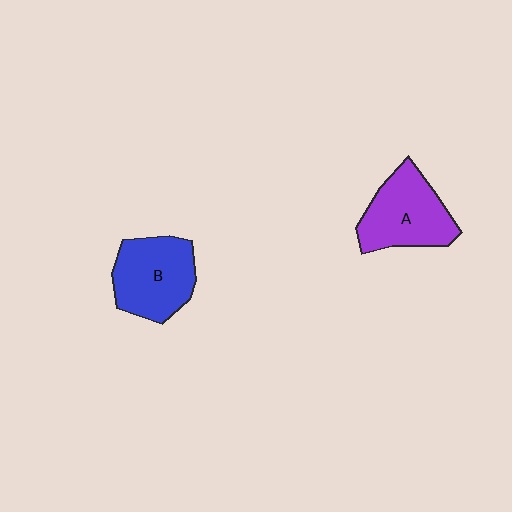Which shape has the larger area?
Shape A (purple).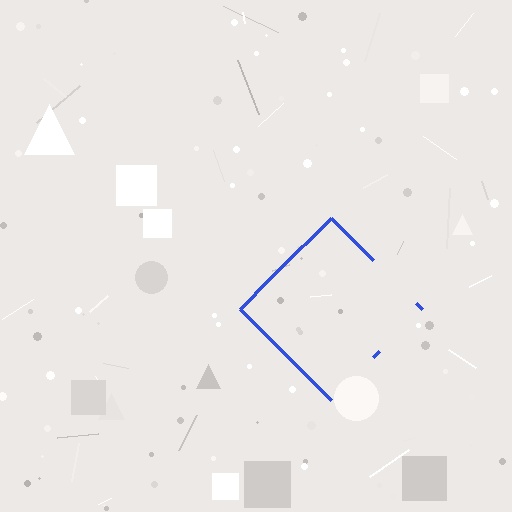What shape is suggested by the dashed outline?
The dashed outline suggests a diamond.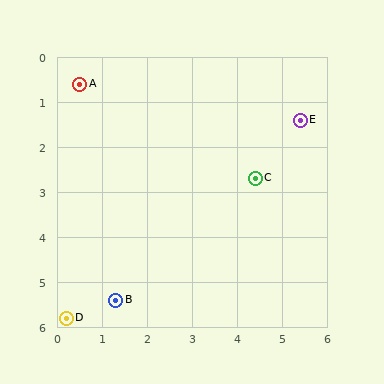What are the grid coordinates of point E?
Point E is at approximately (5.4, 1.4).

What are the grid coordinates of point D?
Point D is at approximately (0.2, 5.8).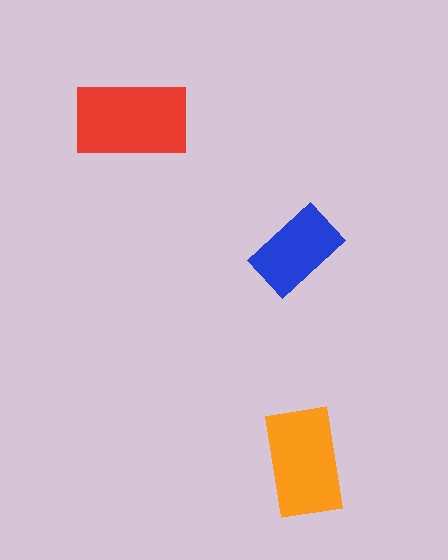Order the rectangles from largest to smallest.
the red one, the orange one, the blue one.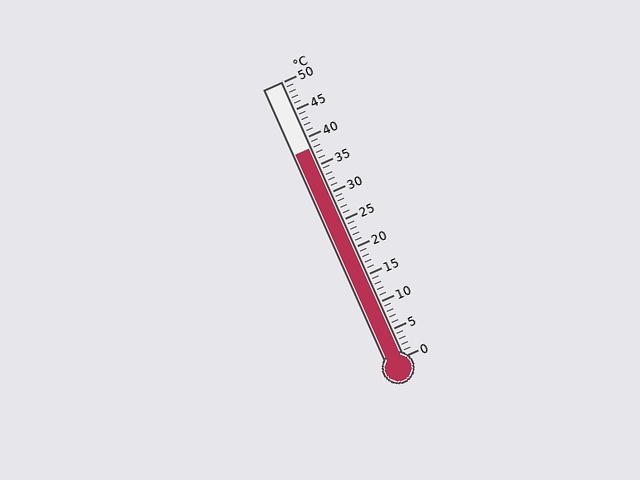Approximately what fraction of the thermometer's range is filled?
The thermometer is filled to approximately 75% of its range.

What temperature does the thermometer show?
The thermometer shows approximately 38°C.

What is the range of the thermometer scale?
The thermometer scale ranges from 0°C to 50°C.